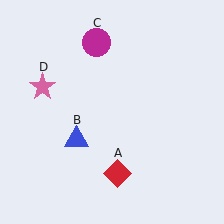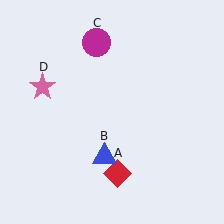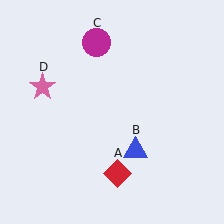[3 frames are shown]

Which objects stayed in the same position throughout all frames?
Red diamond (object A) and magenta circle (object C) and pink star (object D) remained stationary.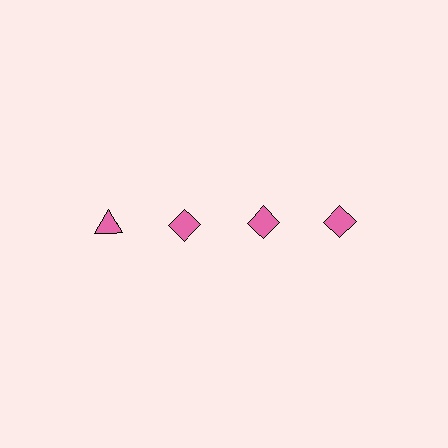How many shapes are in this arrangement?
There are 4 shapes arranged in a grid pattern.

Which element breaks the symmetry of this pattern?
The pink triangle in the top row, leftmost column breaks the symmetry. All other shapes are pink diamonds.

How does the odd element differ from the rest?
It has a different shape: triangle instead of diamond.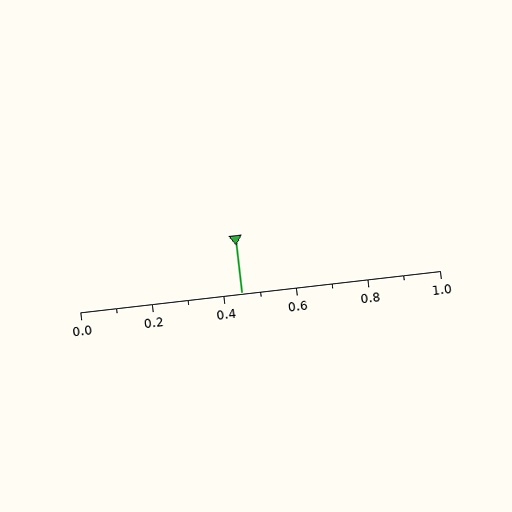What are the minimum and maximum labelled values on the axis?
The axis runs from 0.0 to 1.0.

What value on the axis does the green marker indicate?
The marker indicates approximately 0.45.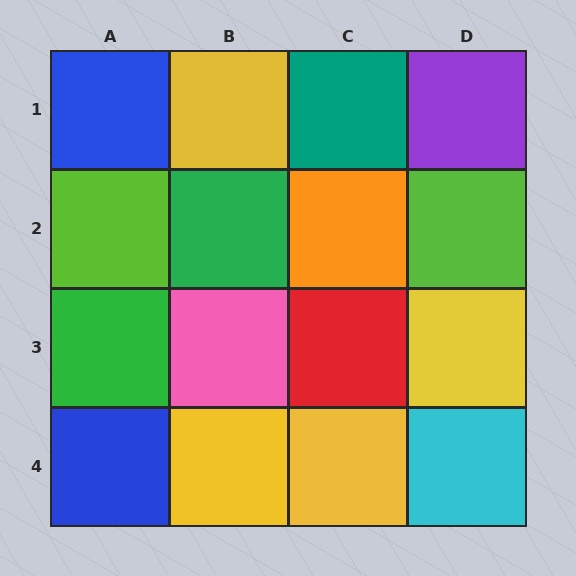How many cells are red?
1 cell is red.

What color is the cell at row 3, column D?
Yellow.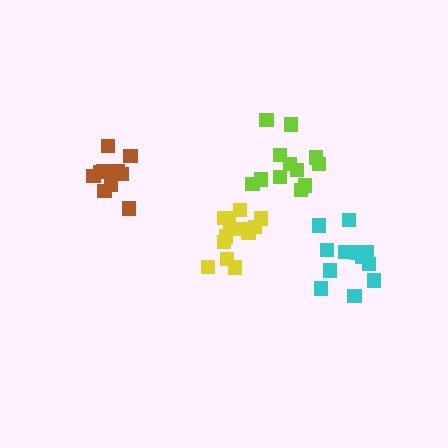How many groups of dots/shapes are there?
There are 4 groups.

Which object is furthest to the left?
The brown cluster is leftmost.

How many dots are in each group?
Group 1: 12 dots, Group 2: 10 dots, Group 3: 12 dots, Group 4: 13 dots (47 total).